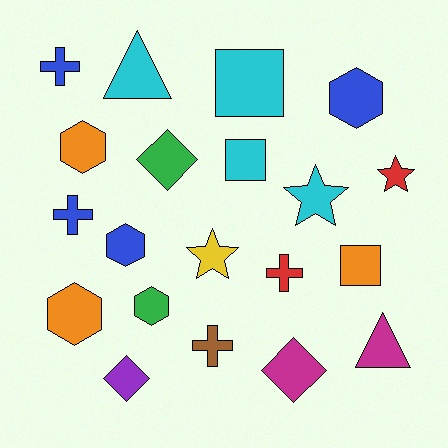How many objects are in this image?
There are 20 objects.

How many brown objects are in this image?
There is 1 brown object.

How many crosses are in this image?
There are 4 crosses.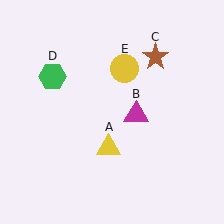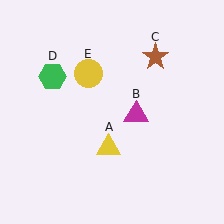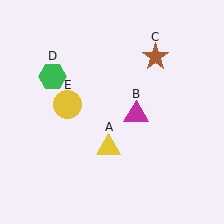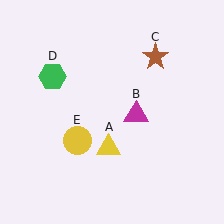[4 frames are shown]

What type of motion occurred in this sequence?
The yellow circle (object E) rotated counterclockwise around the center of the scene.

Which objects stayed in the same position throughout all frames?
Yellow triangle (object A) and magenta triangle (object B) and brown star (object C) and green hexagon (object D) remained stationary.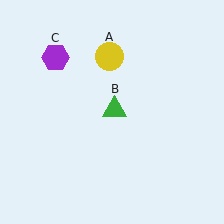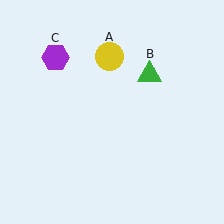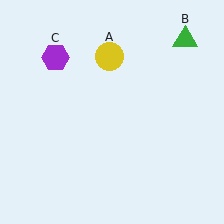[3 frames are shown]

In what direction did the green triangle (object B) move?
The green triangle (object B) moved up and to the right.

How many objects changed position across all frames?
1 object changed position: green triangle (object B).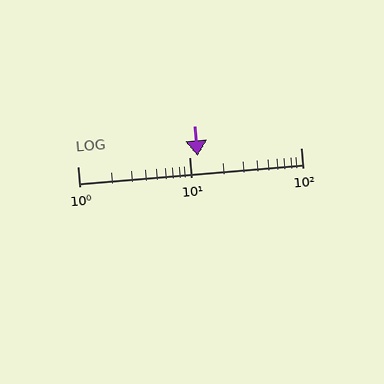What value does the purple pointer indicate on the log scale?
The pointer indicates approximately 12.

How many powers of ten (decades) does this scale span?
The scale spans 2 decades, from 1 to 100.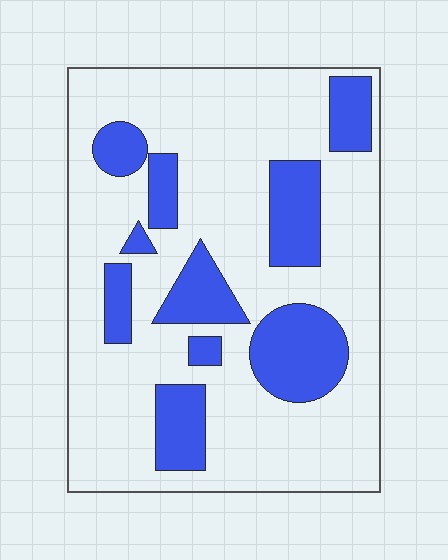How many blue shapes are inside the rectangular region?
10.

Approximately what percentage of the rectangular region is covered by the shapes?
Approximately 25%.